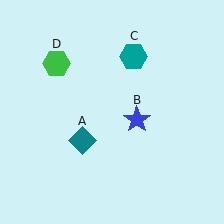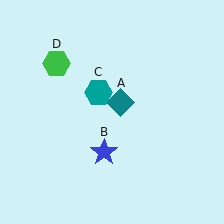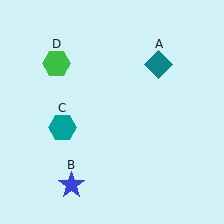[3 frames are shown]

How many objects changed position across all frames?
3 objects changed position: teal diamond (object A), blue star (object B), teal hexagon (object C).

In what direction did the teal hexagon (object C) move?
The teal hexagon (object C) moved down and to the left.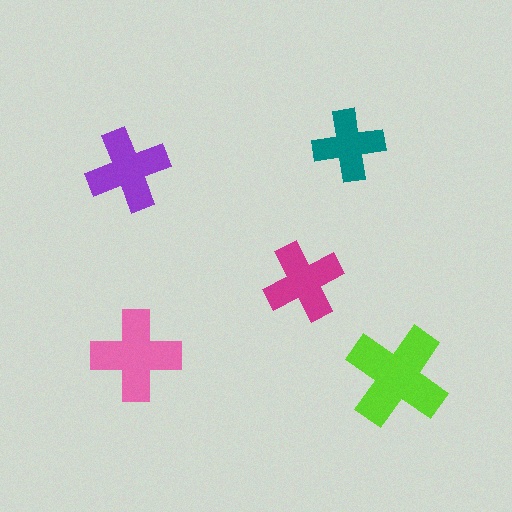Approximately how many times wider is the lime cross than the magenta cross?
About 1.5 times wider.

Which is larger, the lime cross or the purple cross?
The lime one.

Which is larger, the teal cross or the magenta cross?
The magenta one.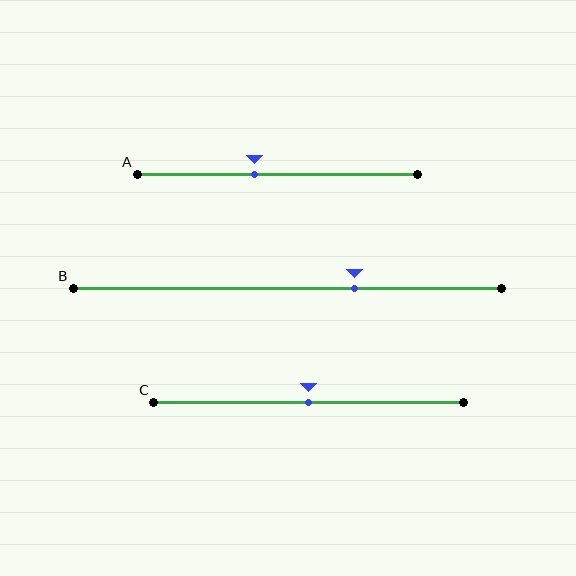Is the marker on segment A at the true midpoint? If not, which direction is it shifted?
No, the marker on segment A is shifted to the left by about 8% of the segment length.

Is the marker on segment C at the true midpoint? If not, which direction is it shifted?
Yes, the marker on segment C is at the true midpoint.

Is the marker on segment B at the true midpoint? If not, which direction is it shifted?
No, the marker on segment B is shifted to the right by about 16% of the segment length.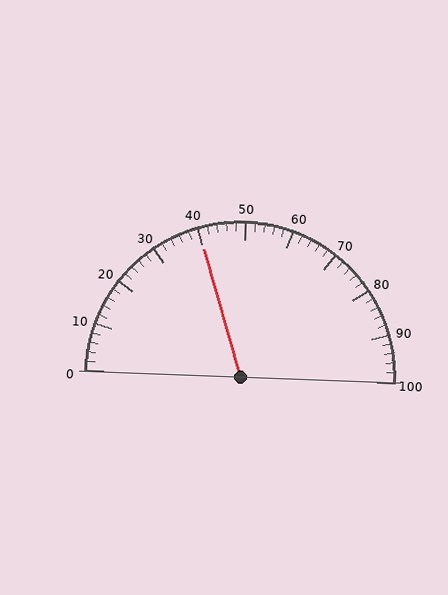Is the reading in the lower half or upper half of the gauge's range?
The reading is in the lower half of the range (0 to 100).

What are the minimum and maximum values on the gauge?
The gauge ranges from 0 to 100.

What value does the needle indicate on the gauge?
The needle indicates approximately 40.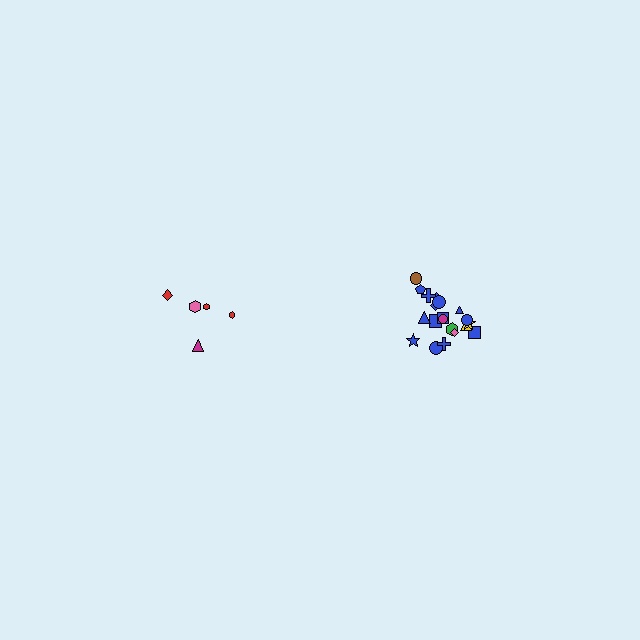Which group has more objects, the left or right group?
The right group.